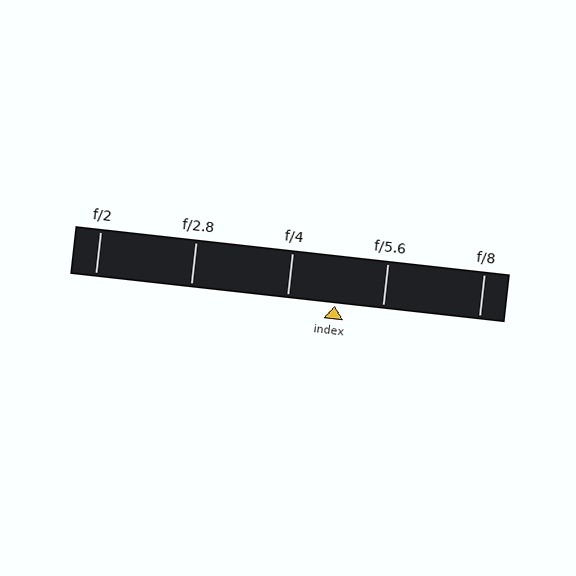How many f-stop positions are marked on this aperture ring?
There are 5 f-stop positions marked.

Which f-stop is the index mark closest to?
The index mark is closest to f/4.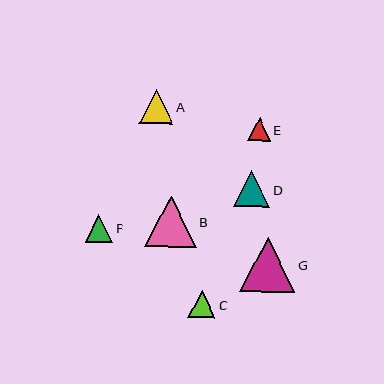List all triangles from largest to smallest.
From largest to smallest: G, B, D, A, F, C, E.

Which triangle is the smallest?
Triangle E is the smallest with a size of approximately 23 pixels.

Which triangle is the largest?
Triangle G is the largest with a size of approximately 55 pixels.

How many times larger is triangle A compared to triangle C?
Triangle A is approximately 1.3 times the size of triangle C.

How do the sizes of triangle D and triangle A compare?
Triangle D and triangle A are approximately the same size.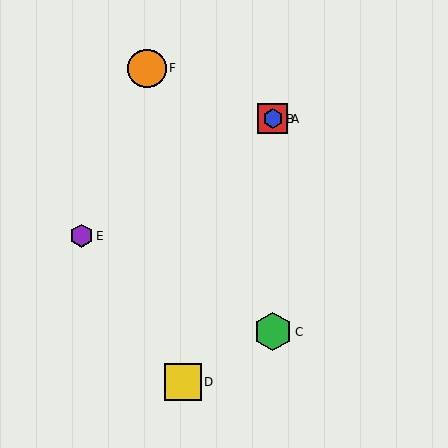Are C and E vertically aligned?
No, C is at x≈273 and E is at x≈81.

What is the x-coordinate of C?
Object C is at x≈273.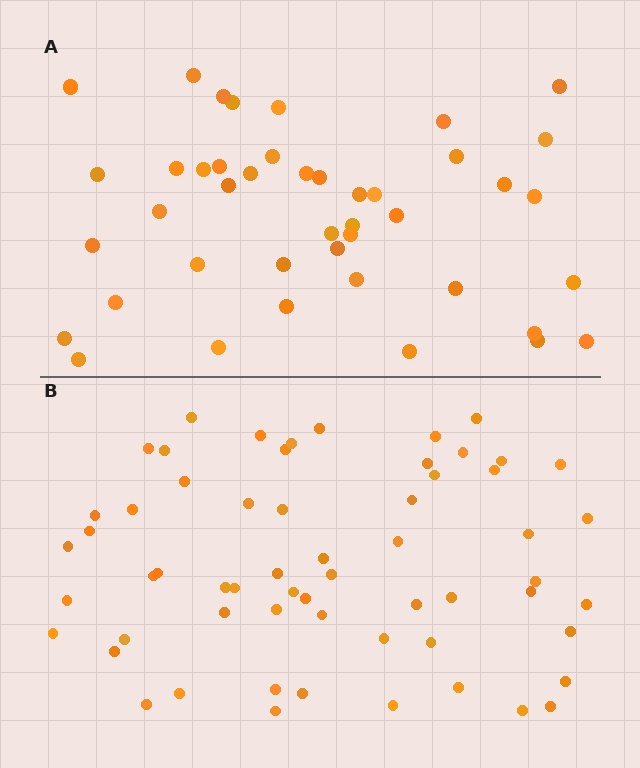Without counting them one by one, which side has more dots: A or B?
Region B (the bottom region) has more dots.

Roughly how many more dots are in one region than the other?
Region B has approximately 15 more dots than region A.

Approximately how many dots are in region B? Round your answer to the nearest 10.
About 60 dots.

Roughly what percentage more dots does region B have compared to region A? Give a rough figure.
About 40% more.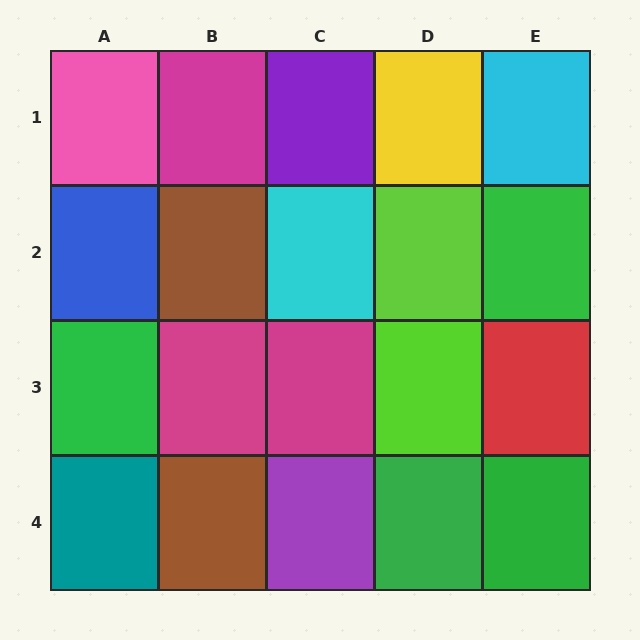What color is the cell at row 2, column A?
Blue.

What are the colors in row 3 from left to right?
Green, magenta, magenta, lime, red.